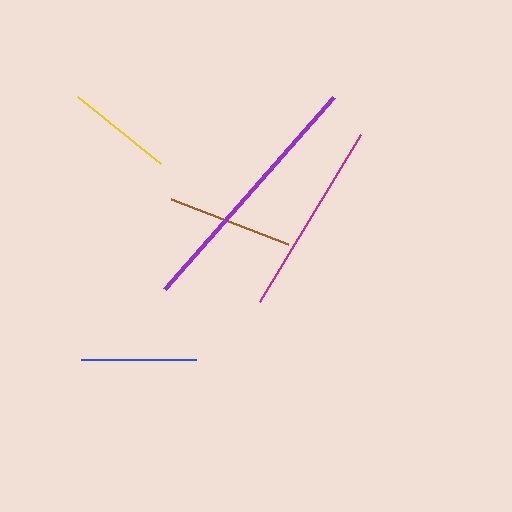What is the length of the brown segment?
The brown segment is approximately 126 pixels long.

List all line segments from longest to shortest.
From longest to shortest: purple, magenta, brown, blue, yellow.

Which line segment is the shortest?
The yellow line is the shortest at approximately 107 pixels.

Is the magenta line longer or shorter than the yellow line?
The magenta line is longer than the yellow line.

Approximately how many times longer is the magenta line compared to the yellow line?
The magenta line is approximately 1.8 times the length of the yellow line.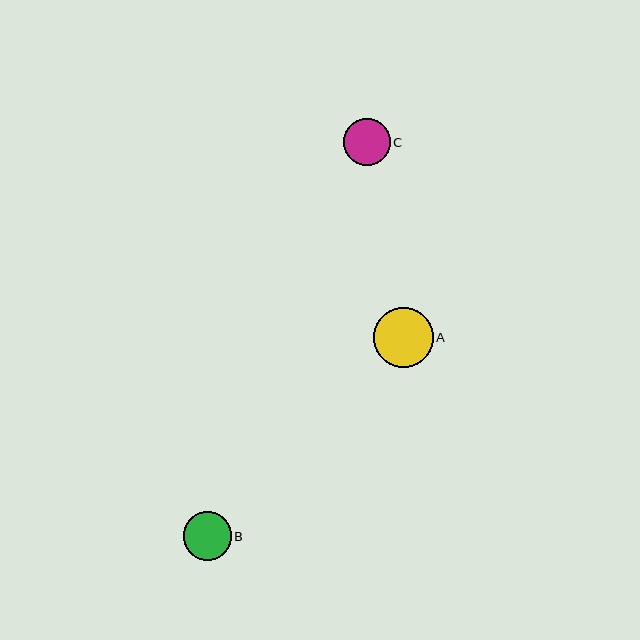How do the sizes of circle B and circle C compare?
Circle B and circle C are approximately the same size.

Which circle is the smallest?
Circle C is the smallest with a size of approximately 47 pixels.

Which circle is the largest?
Circle A is the largest with a size of approximately 60 pixels.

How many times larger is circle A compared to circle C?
Circle A is approximately 1.3 times the size of circle C.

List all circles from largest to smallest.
From largest to smallest: A, B, C.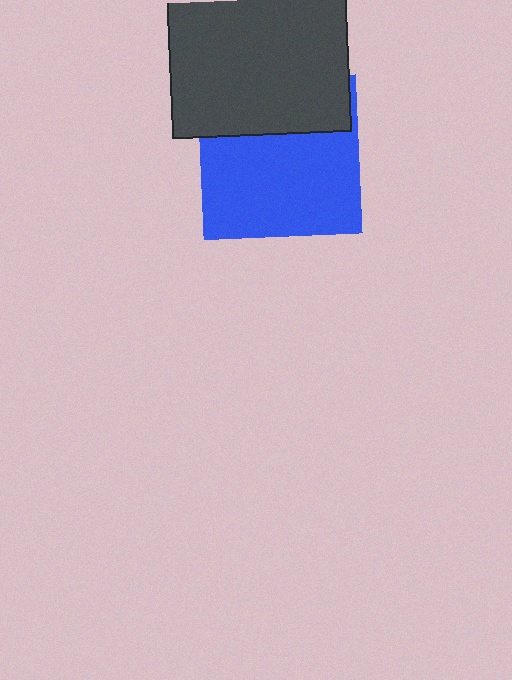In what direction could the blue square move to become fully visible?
The blue square could move down. That would shift it out from behind the dark gray square entirely.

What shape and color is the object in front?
The object in front is a dark gray square.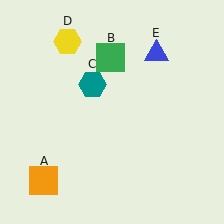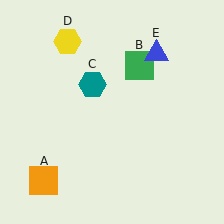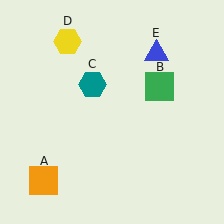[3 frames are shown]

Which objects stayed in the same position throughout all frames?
Orange square (object A) and teal hexagon (object C) and yellow hexagon (object D) and blue triangle (object E) remained stationary.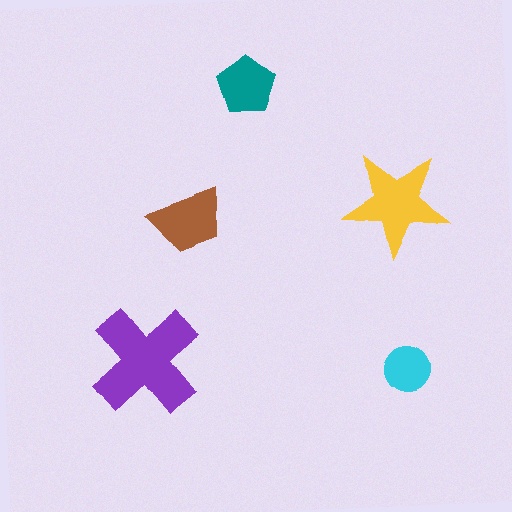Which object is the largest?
The purple cross.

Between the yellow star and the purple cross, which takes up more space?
The purple cross.